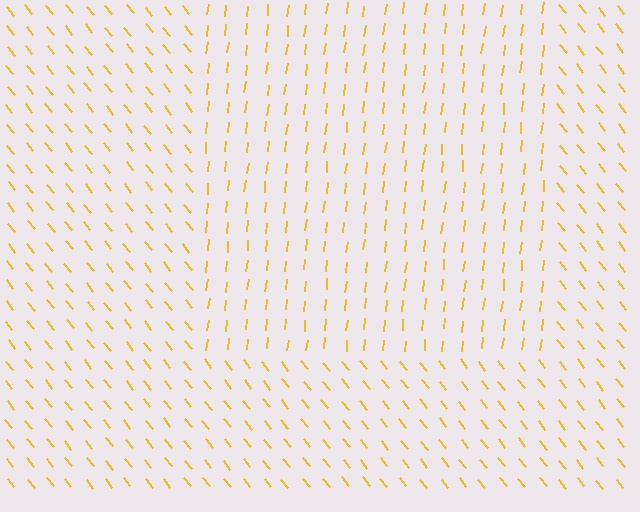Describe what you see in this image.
The image is filled with small yellow line segments. A rectangle region in the image has lines oriented differently from the surrounding lines, creating a visible texture boundary.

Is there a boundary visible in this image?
Yes, there is a texture boundary formed by a change in line orientation.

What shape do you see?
I see a rectangle.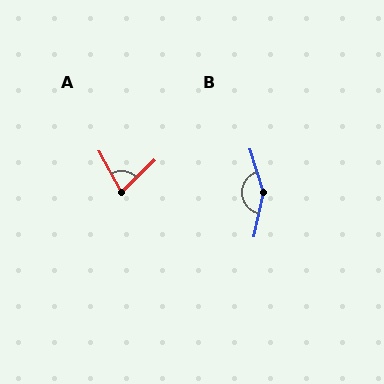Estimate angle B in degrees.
Approximately 150 degrees.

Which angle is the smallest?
A, at approximately 74 degrees.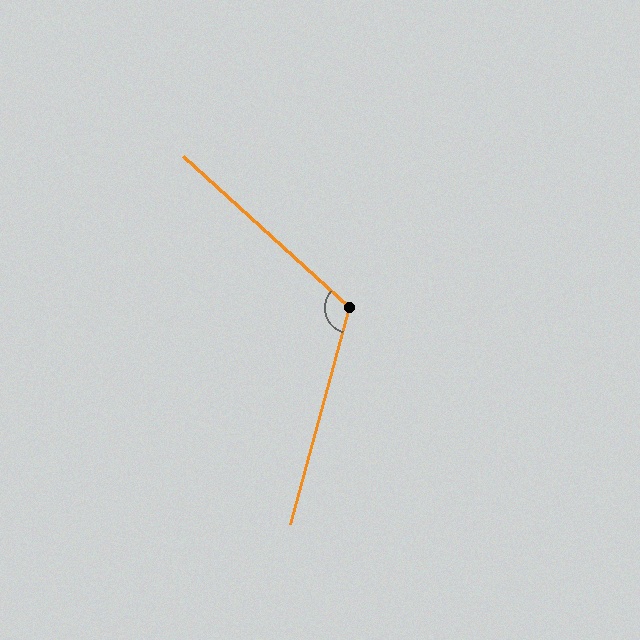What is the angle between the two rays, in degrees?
Approximately 117 degrees.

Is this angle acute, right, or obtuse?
It is obtuse.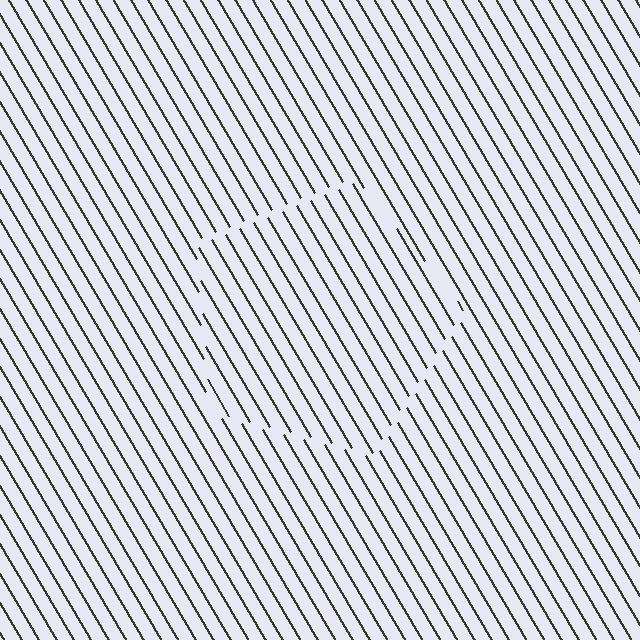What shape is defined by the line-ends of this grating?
An illusory pentagon. The interior of the shape contains the same grating, shifted by half a period — the contour is defined by the phase discontinuity where line-ends from the inner and outer gratings abut.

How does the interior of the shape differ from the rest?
The interior of the shape contains the same grating, shifted by half a period — the contour is defined by the phase discontinuity where line-ends from the inner and outer gratings abut.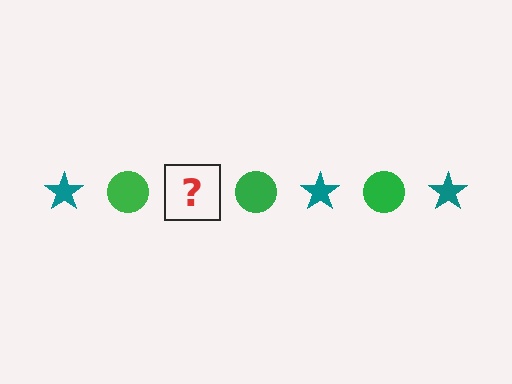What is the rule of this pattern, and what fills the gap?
The rule is that the pattern alternates between teal star and green circle. The gap should be filled with a teal star.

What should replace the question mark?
The question mark should be replaced with a teal star.